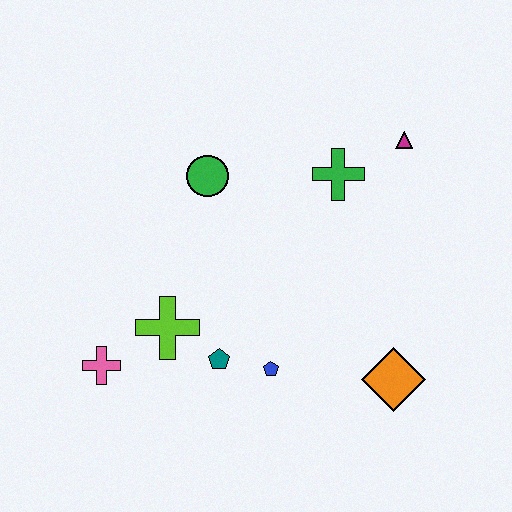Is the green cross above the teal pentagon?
Yes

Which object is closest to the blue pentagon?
The teal pentagon is closest to the blue pentagon.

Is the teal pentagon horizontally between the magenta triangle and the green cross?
No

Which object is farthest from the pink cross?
The magenta triangle is farthest from the pink cross.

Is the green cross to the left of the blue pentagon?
No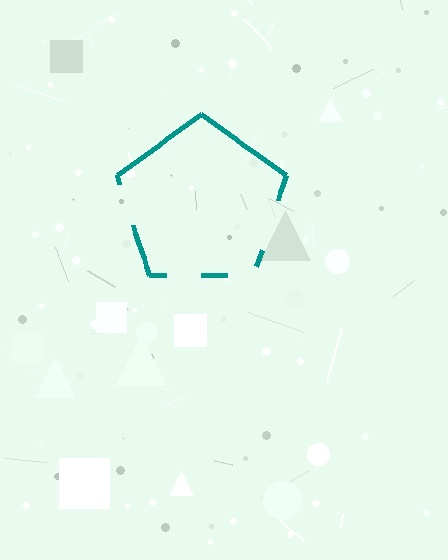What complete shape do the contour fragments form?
The contour fragments form a pentagon.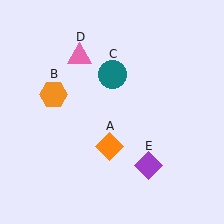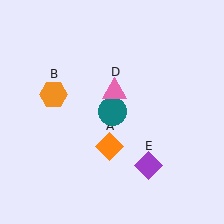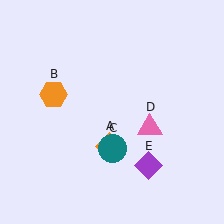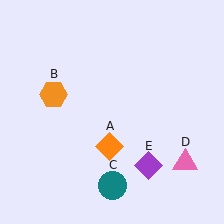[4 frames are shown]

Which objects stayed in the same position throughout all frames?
Orange diamond (object A) and orange hexagon (object B) and purple diamond (object E) remained stationary.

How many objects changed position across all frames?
2 objects changed position: teal circle (object C), pink triangle (object D).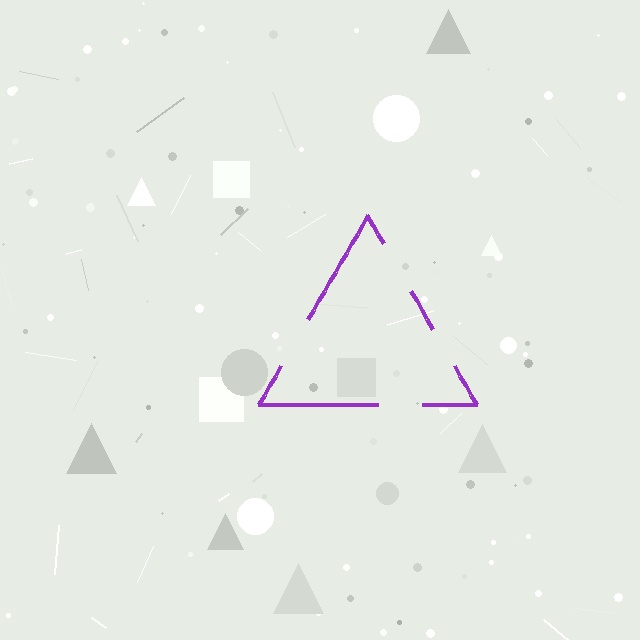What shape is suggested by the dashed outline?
The dashed outline suggests a triangle.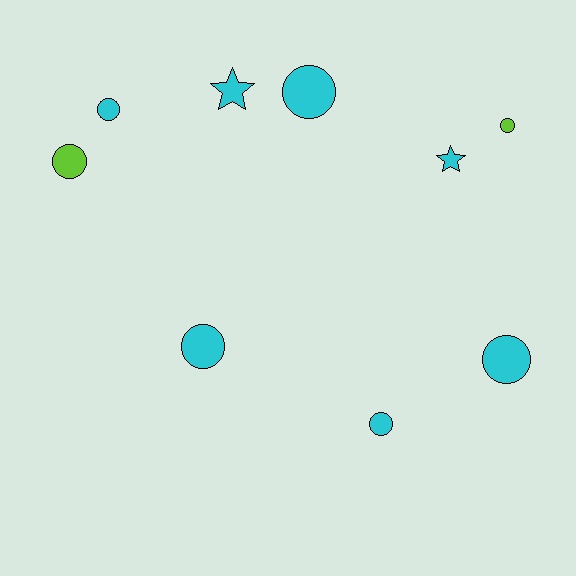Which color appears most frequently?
Cyan, with 7 objects.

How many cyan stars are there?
There are 2 cyan stars.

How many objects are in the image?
There are 9 objects.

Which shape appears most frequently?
Circle, with 7 objects.